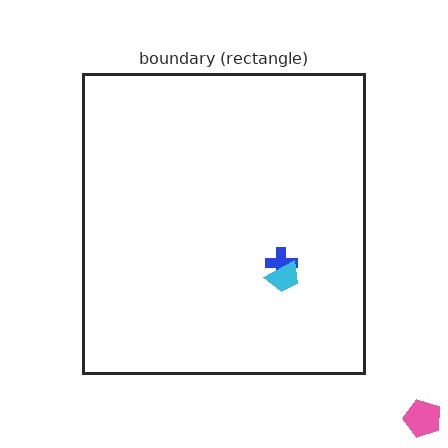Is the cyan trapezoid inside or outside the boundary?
Inside.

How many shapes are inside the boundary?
2 inside, 1 outside.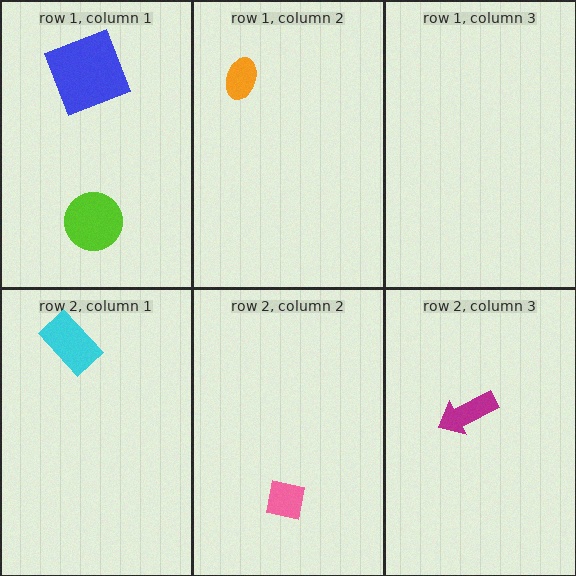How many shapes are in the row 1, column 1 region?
2.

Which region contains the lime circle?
The row 1, column 1 region.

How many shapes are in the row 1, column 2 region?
1.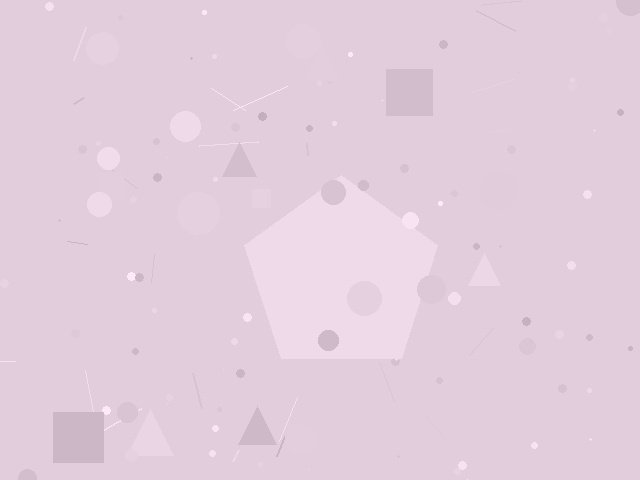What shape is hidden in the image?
A pentagon is hidden in the image.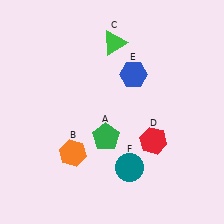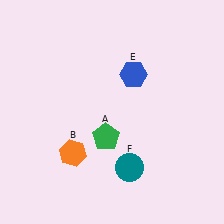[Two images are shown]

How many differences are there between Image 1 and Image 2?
There are 2 differences between the two images.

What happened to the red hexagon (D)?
The red hexagon (D) was removed in Image 2. It was in the bottom-right area of Image 1.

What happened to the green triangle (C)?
The green triangle (C) was removed in Image 2. It was in the top-right area of Image 1.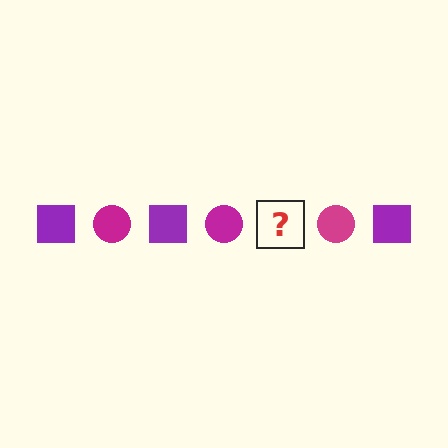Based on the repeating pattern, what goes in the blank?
The blank should be a purple square.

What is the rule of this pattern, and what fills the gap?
The rule is that the pattern alternates between purple square and magenta circle. The gap should be filled with a purple square.